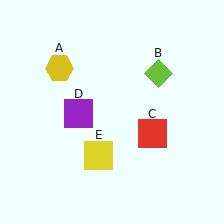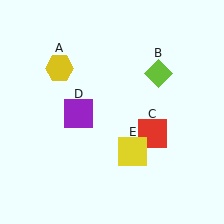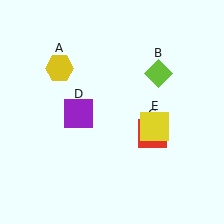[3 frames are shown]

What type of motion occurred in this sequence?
The yellow square (object E) rotated counterclockwise around the center of the scene.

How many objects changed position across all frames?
1 object changed position: yellow square (object E).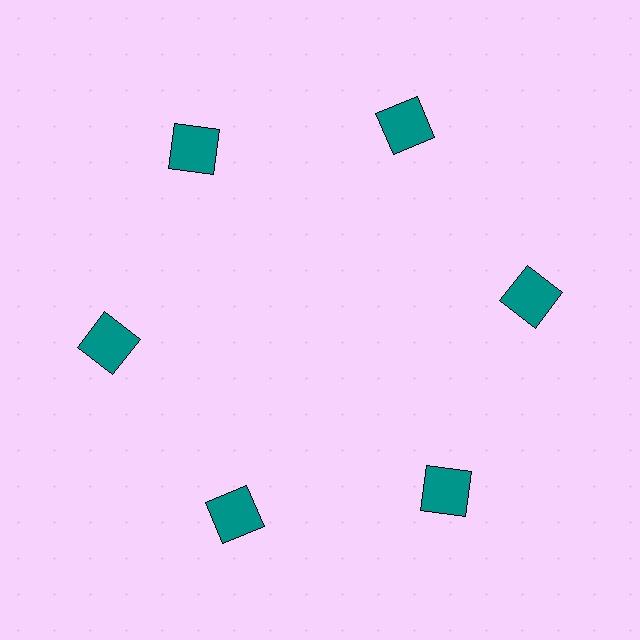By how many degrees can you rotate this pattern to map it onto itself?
The pattern maps onto itself every 60 degrees of rotation.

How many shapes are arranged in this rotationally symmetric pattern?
There are 6 shapes, arranged in 6 groups of 1.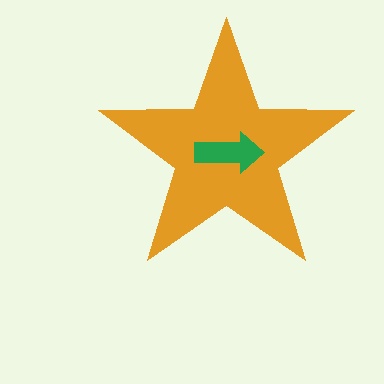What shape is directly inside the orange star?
The green arrow.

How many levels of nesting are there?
2.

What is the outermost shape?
The orange star.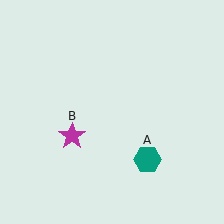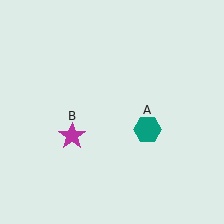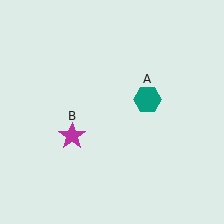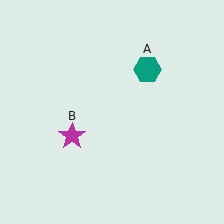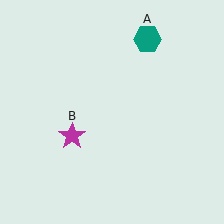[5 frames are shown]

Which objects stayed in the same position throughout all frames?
Magenta star (object B) remained stationary.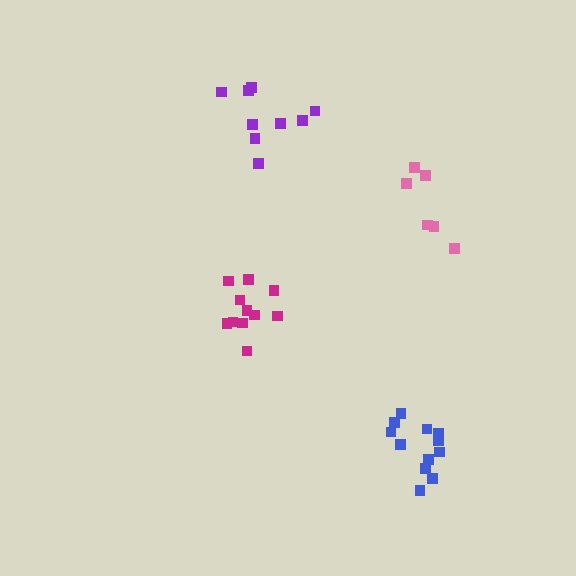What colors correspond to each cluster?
The clusters are colored: magenta, pink, blue, purple.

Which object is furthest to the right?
The pink cluster is rightmost.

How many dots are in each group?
Group 1: 11 dots, Group 2: 6 dots, Group 3: 12 dots, Group 4: 9 dots (38 total).